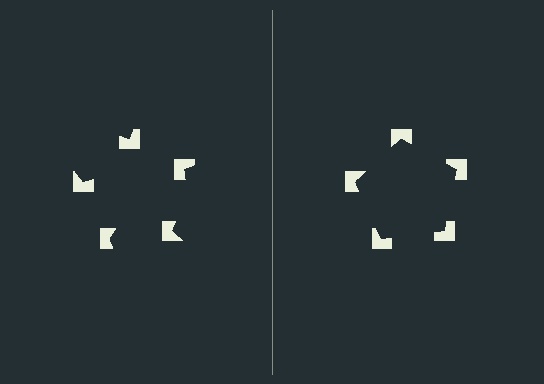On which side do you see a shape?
An illusory pentagon appears on the right side. On the left side the wedge cuts are rotated, so no coherent shape forms.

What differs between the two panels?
The notched squares are positioned identically on both sides; only the wedge orientations differ. On the right they align to a pentagon; on the left they are misaligned.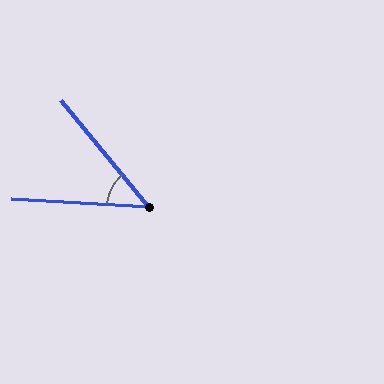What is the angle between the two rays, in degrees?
Approximately 47 degrees.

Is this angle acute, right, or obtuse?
It is acute.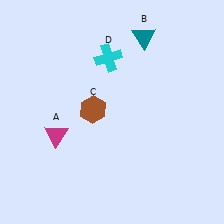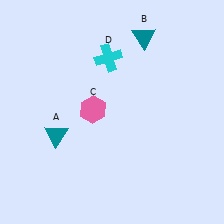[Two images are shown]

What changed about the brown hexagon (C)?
In Image 1, C is brown. In Image 2, it changed to pink.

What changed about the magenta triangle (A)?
In Image 1, A is magenta. In Image 2, it changed to teal.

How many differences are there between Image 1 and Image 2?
There are 2 differences between the two images.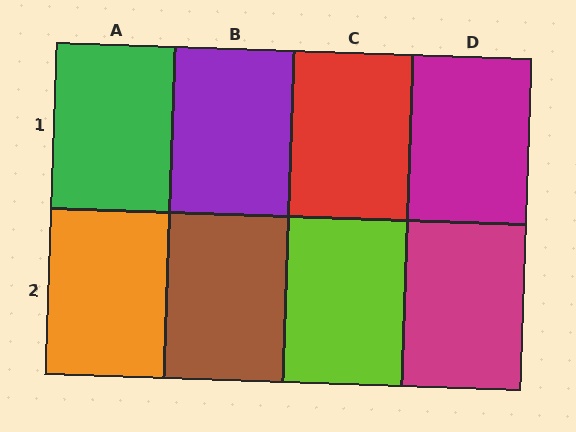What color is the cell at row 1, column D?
Magenta.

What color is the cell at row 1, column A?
Green.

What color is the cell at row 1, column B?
Purple.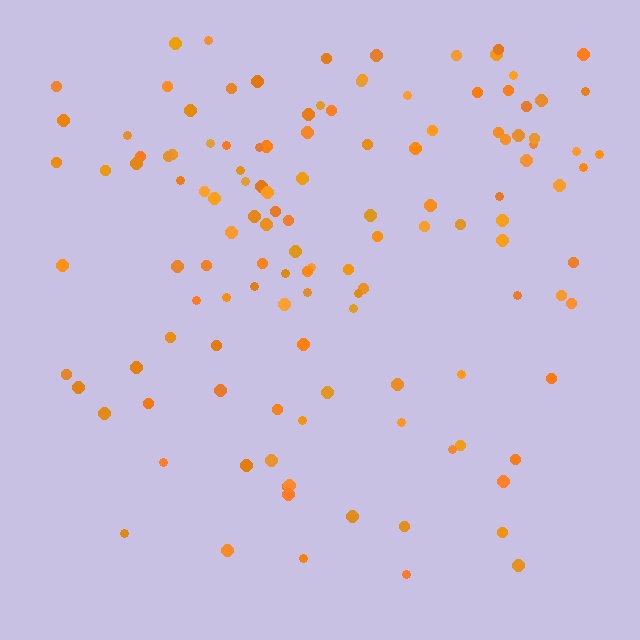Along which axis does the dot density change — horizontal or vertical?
Vertical.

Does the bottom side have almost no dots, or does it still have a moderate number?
Still a moderate number, just noticeably fewer than the top.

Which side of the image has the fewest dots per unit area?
The bottom.